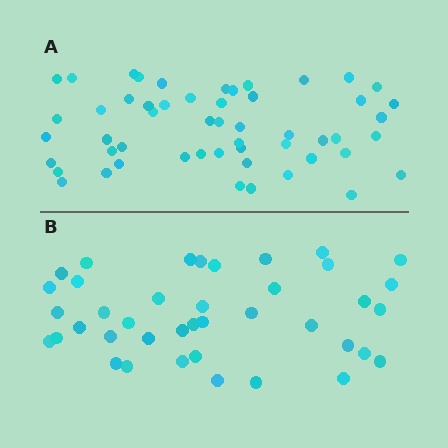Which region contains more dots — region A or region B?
Region A (the top region) has more dots.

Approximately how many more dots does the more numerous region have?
Region A has approximately 15 more dots than region B.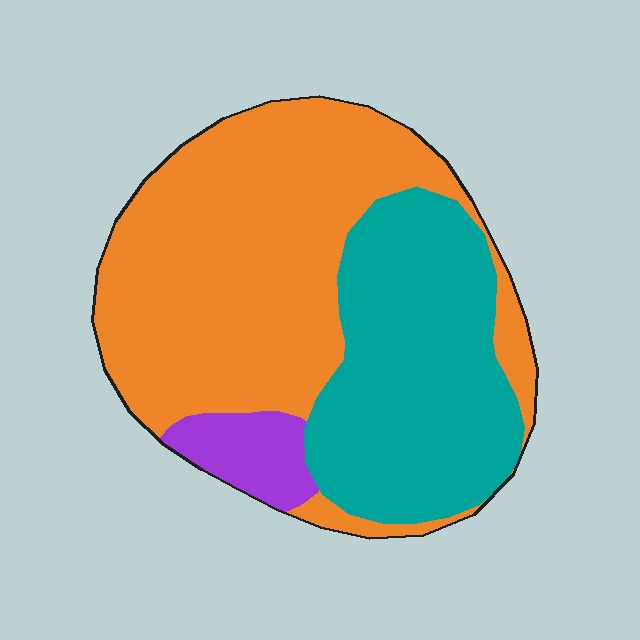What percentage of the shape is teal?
Teal covers around 35% of the shape.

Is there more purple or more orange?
Orange.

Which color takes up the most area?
Orange, at roughly 55%.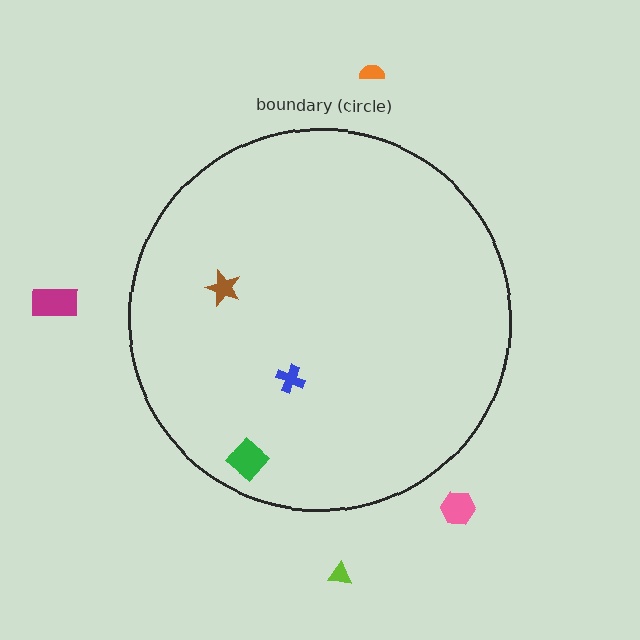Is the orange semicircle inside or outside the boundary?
Outside.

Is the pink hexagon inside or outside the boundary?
Outside.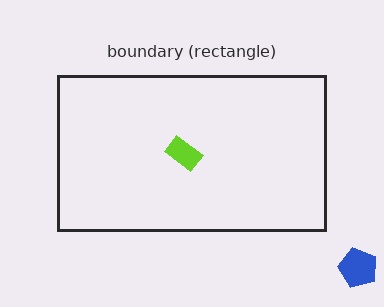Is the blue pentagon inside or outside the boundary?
Outside.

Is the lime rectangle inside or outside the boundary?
Inside.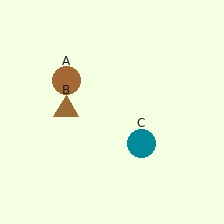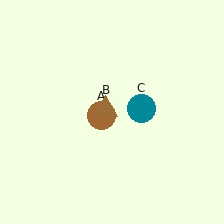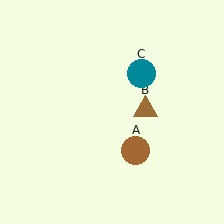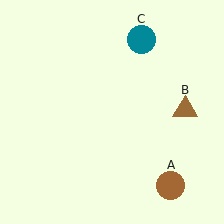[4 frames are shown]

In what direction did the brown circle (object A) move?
The brown circle (object A) moved down and to the right.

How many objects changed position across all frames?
3 objects changed position: brown circle (object A), brown triangle (object B), teal circle (object C).